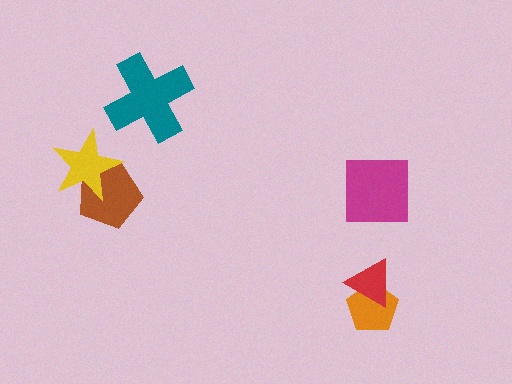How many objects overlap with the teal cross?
0 objects overlap with the teal cross.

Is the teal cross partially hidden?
No, no other shape covers it.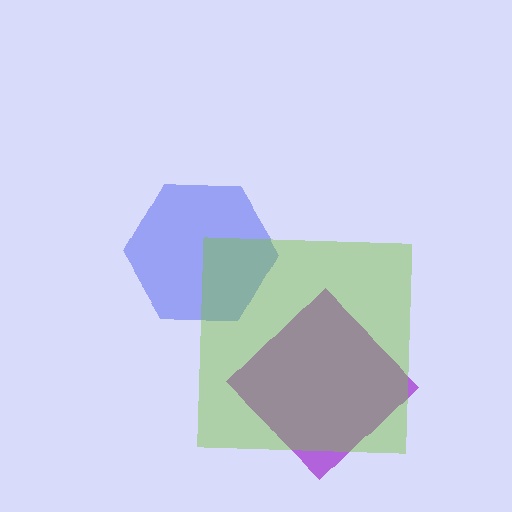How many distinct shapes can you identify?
There are 3 distinct shapes: a purple diamond, a blue hexagon, a lime square.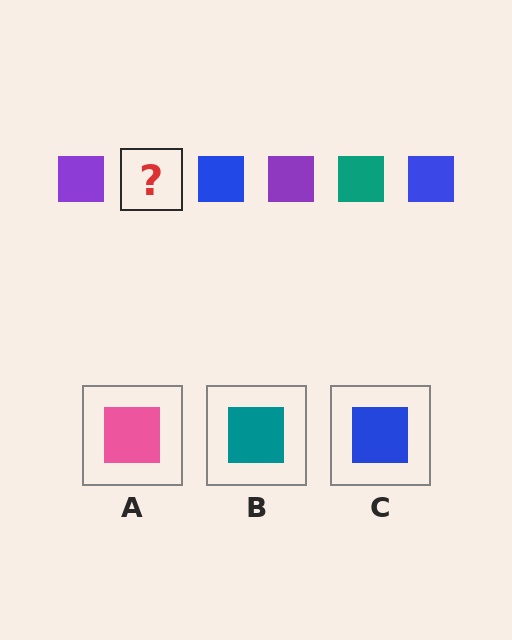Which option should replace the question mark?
Option B.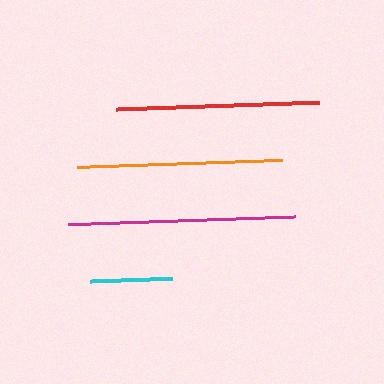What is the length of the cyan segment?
The cyan segment is approximately 82 pixels long.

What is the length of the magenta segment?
The magenta segment is approximately 227 pixels long.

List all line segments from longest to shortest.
From longest to shortest: magenta, orange, red, cyan.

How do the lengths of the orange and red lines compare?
The orange and red lines are approximately the same length.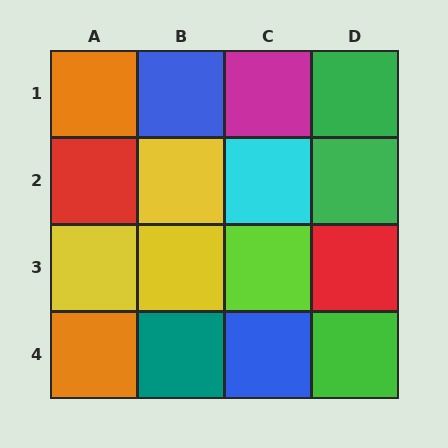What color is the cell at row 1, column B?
Blue.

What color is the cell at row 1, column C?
Magenta.